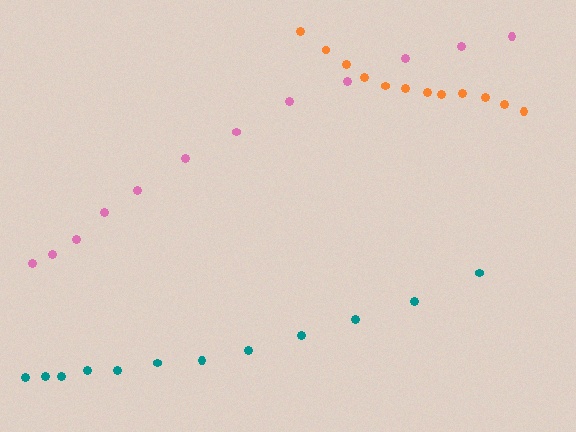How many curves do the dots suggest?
There are 3 distinct paths.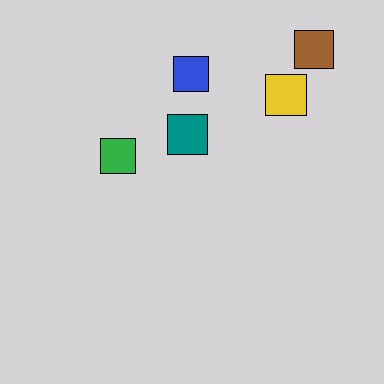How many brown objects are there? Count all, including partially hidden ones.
There is 1 brown object.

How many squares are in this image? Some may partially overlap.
There are 5 squares.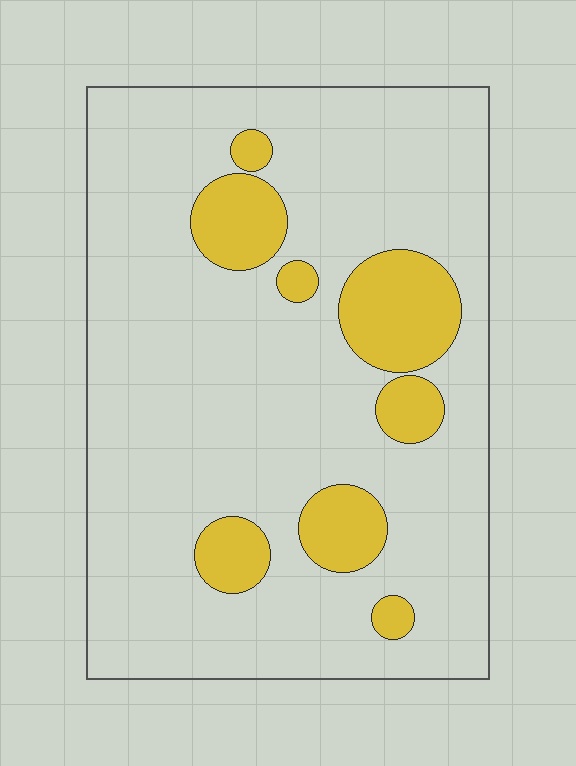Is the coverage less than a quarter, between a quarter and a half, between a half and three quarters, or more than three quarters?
Less than a quarter.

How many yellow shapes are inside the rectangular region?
8.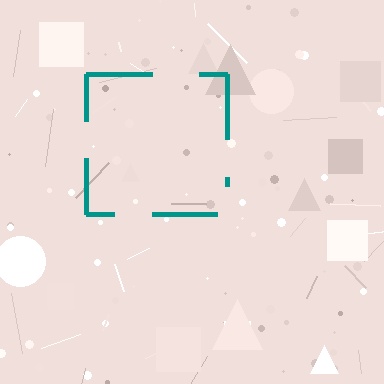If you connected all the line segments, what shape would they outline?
They would outline a square.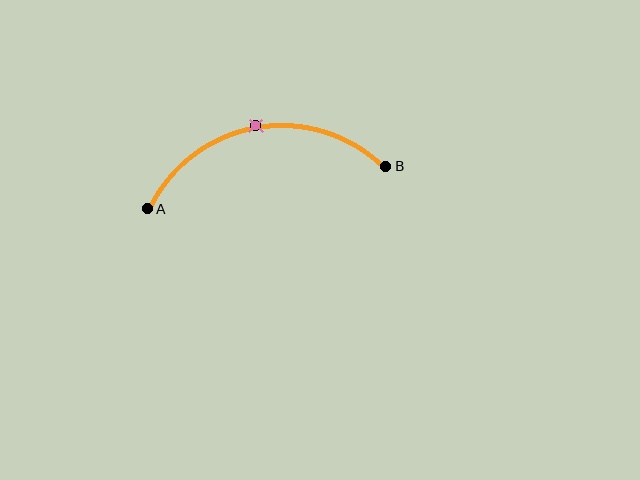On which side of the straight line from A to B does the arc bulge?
The arc bulges above the straight line connecting A and B.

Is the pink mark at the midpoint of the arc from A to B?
Yes. The pink mark lies on the arc at equal arc-length from both A and B — it is the arc midpoint.